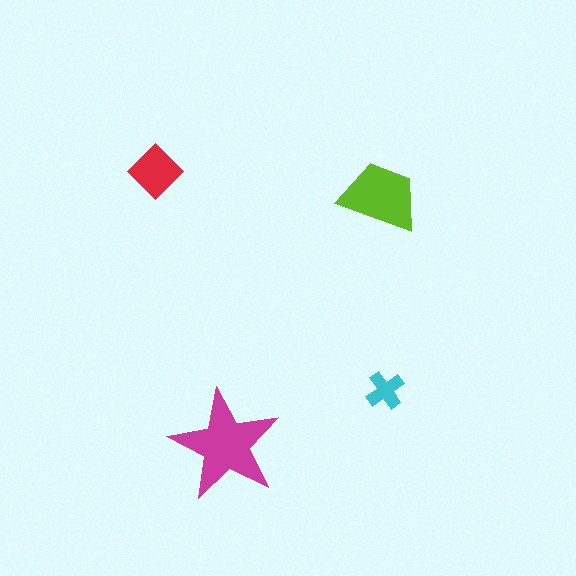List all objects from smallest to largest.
The cyan cross, the red diamond, the lime trapezoid, the magenta star.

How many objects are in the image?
There are 4 objects in the image.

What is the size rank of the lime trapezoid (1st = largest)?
2nd.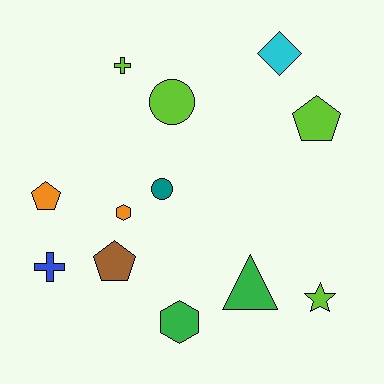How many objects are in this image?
There are 12 objects.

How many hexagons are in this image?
There are 2 hexagons.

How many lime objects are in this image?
There are 4 lime objects.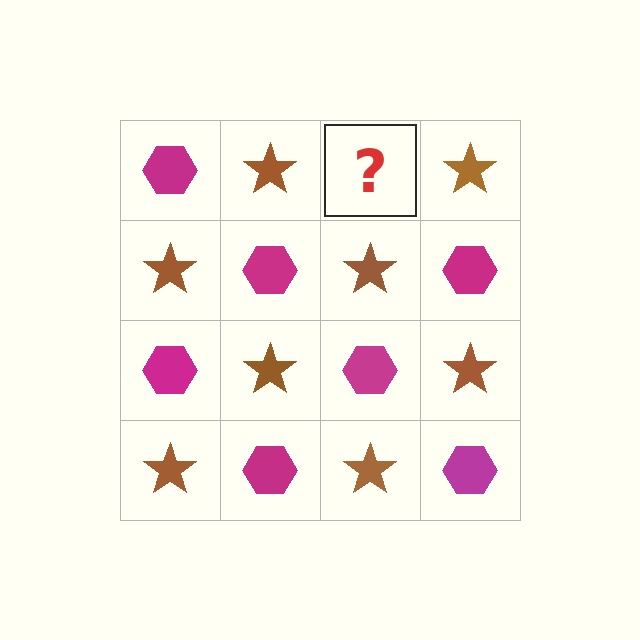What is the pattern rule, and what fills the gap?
The rule is that it alternates magenta hexagon and brown star in a checkerboard pattern. The gap should be filled with a magenta hexagon.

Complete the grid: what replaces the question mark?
The question mark should be replaced with a magenta hexagon.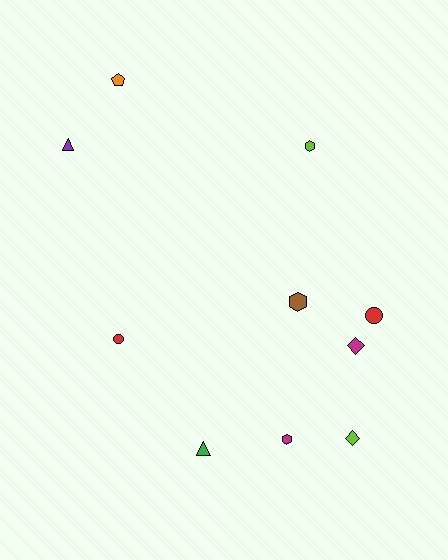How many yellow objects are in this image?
There are no yellow objects.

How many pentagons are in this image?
There is 1 pentagon.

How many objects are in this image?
There are 10 objects.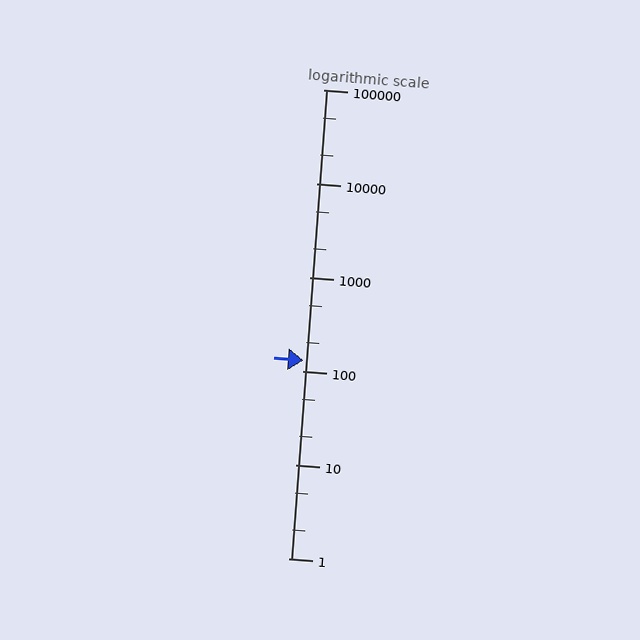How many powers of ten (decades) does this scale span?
The scale spans 5 decades, from 1 to 100000.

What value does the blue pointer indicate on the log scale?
The pointer indicates approximately 130.